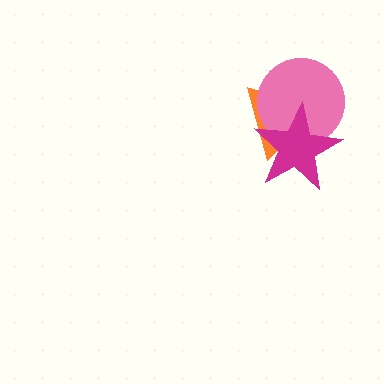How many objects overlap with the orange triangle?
2 objects overlap with the orange triangle.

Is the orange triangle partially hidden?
Yes, it is partially covered by another shape.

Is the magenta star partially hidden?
No, no other shape covers it.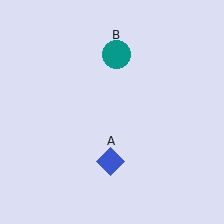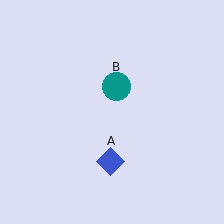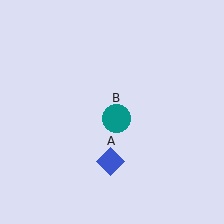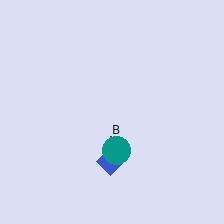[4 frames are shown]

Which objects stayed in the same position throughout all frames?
Blue diamond (object A) remained stationary.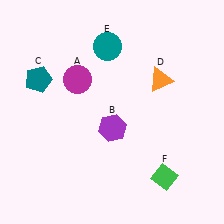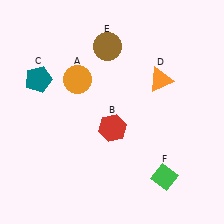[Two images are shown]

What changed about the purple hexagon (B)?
In Image 1, B is purple. In Image 2, it changed to red.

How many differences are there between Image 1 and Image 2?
There are 3 differences between the two images.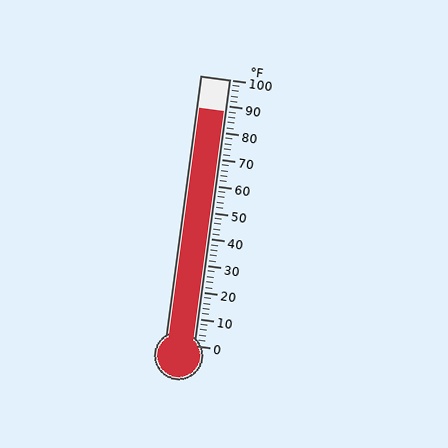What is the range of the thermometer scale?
The thermometer scale ranges from 0°F to 100°F.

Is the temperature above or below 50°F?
The temperature is above 50°F.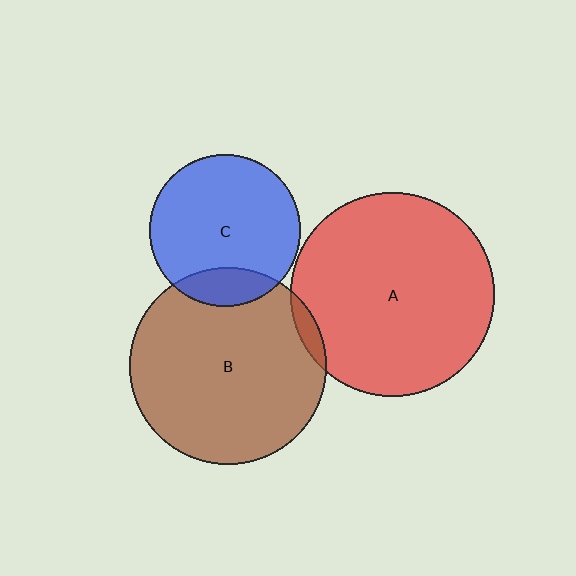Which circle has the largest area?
Circle A (red).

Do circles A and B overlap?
Yes.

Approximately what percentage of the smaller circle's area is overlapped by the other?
Approximately 5%.